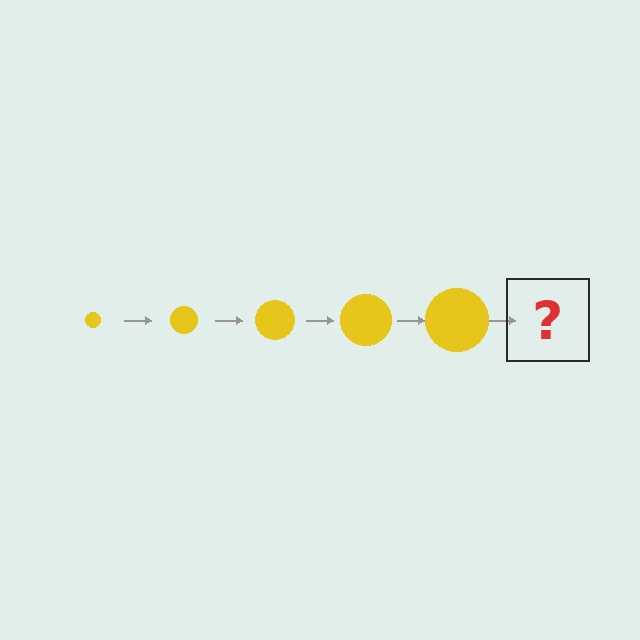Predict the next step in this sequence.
The next step is a yellow circle, larger than the previous one.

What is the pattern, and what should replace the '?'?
The pattern is that the circle gets progressively larger each step. The '?' should be a yellow circle, larger than the previous one.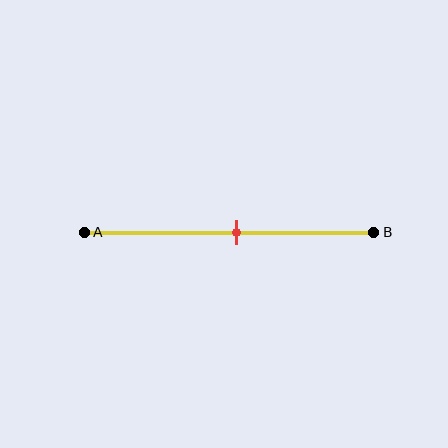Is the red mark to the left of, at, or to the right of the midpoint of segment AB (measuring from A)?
The red mark is approximately at the midpoint of segment AB.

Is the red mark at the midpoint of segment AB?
Yes, the mark is approximately at the midpoint.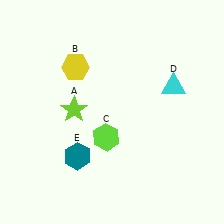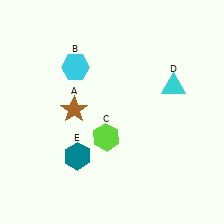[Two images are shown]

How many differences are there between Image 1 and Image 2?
There are 2 differences between the two images.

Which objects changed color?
A changed from lime to brown. B changed from yellow to cyan.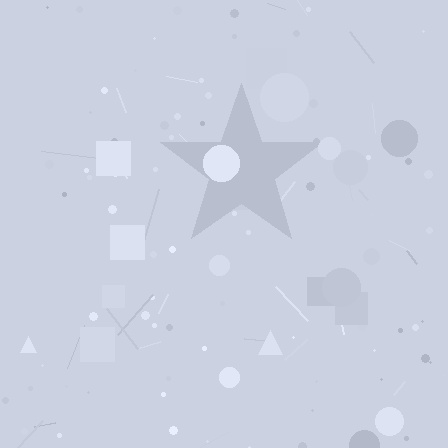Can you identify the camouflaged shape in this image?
The camouflaged shape is a star.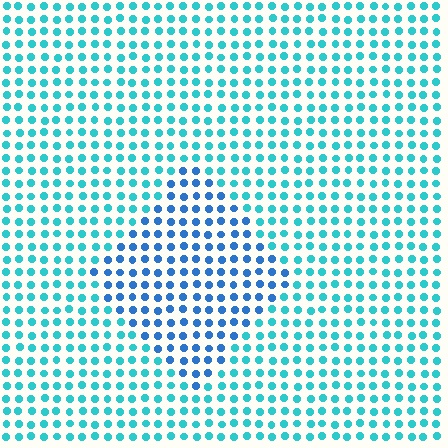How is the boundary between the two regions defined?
The boundary is defined purely by a slight shift in hue (about 33 degrees). Spacing, size, and orientation are identical on both sides.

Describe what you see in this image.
The image is filled with small cyan elements in a uniform arrangement. A diamond-shaped region is visible where the elements are tinted to a slightly different hue, forming a subtle color boundary.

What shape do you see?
I see a diamond.